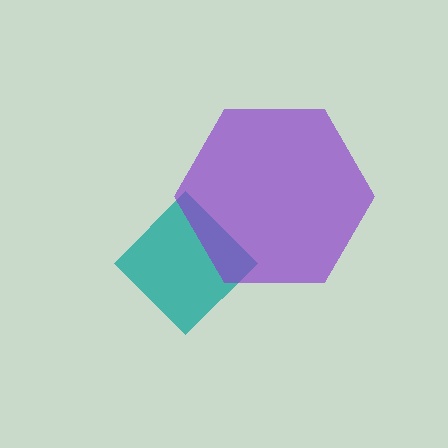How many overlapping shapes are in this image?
There are 2 overlapping shapes in the image.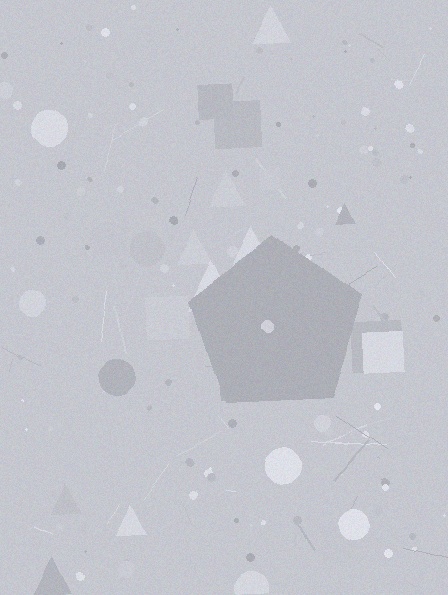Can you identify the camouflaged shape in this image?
The camouflaged shape is a pentagon.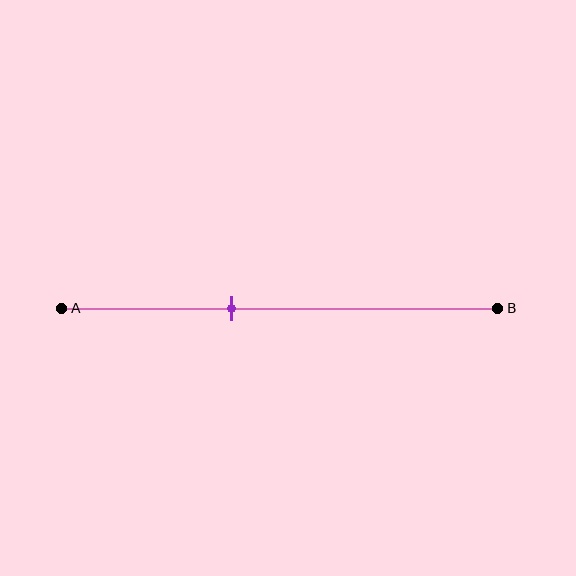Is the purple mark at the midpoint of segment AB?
No, the mark is at about 40% from A, not at the 50% midpoint.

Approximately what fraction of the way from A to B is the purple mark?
The purple mark is approximately 40% of the way from A to B.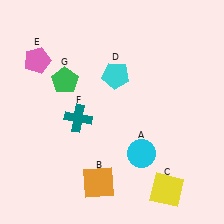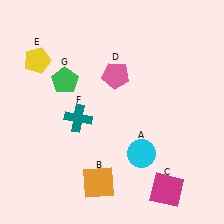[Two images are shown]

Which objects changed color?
C changed from yellow to magenta. D changed from cyan to pink. E changed from pink to yellow.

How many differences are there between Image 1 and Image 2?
There are 3 differences between the two images.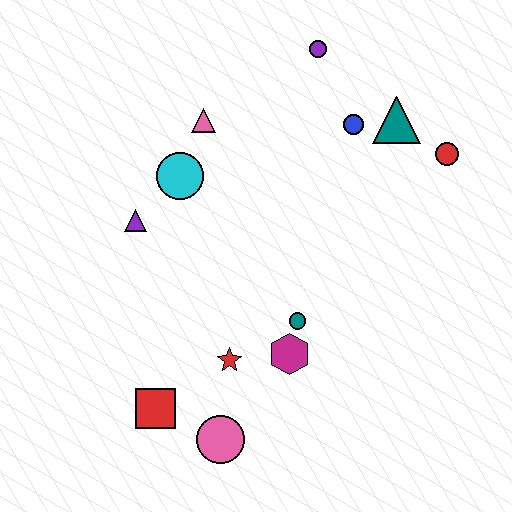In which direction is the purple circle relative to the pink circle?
The purple circle is above the pink circle.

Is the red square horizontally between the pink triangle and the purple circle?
No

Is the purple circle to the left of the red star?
No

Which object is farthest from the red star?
The purple circle is farthest from the red star.